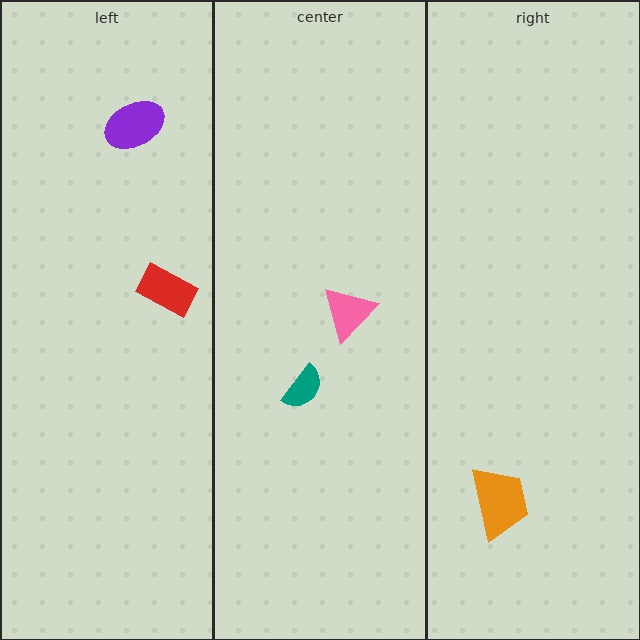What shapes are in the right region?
The orange trapezoid.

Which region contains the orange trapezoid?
The right region.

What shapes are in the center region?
The teal semicircle, the pink triangle.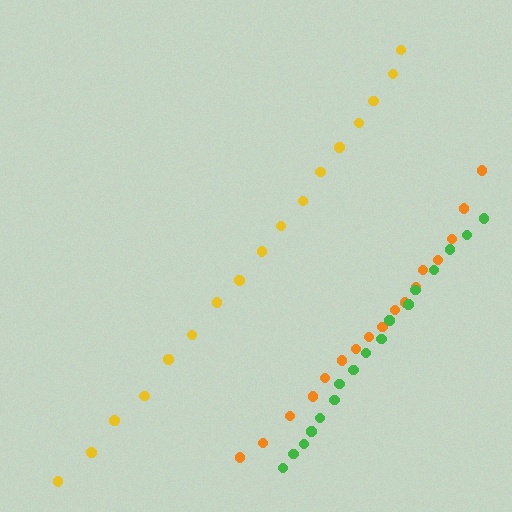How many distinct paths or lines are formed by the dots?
There are 3 distinct paths.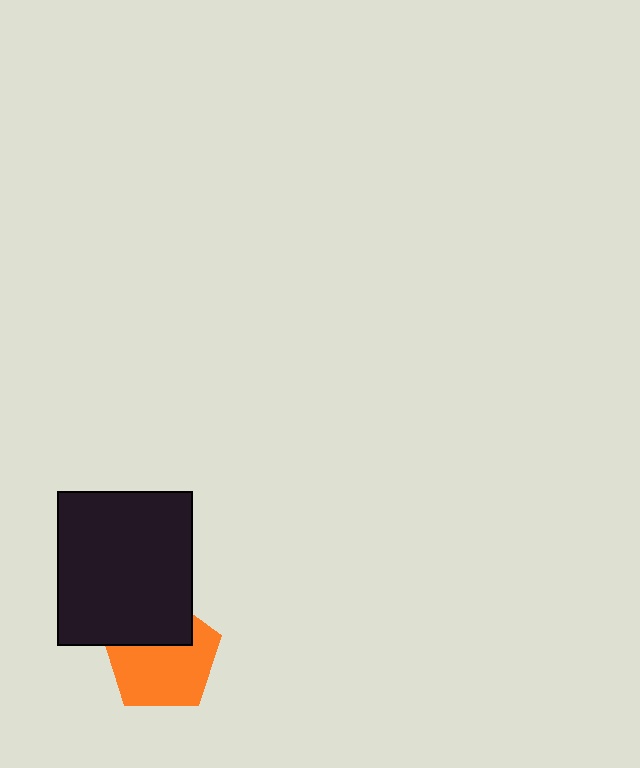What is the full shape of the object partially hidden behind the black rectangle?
The partially hidden object is an orange pentagon.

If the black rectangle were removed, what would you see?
You would see the complete orange pentagon.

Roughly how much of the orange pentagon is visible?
Most of it is visible (roughly 66%).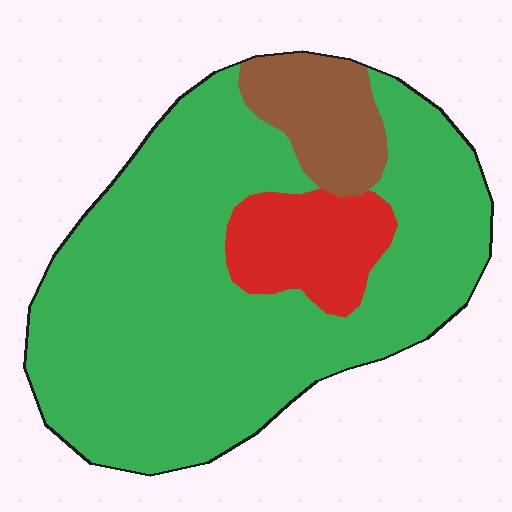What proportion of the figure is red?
Red takes up about one eighth (1/8) of the figure.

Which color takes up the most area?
Green, at roughly 75%.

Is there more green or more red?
Green.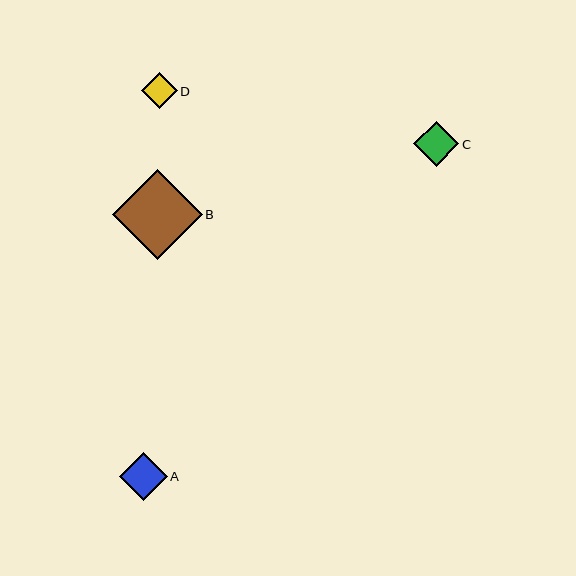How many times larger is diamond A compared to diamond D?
Diamond A is approximately 1.3 times the size of diamond D.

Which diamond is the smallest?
Diamond D is the smallest with a size of approximately 36 pixels.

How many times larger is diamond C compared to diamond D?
Diamond C is approximately 1.3 times the size of diamond D.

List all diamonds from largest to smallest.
From largest to smallest: B, A, C, D.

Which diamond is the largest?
Diamond B is the largest with a size of approximately 90 pixels.